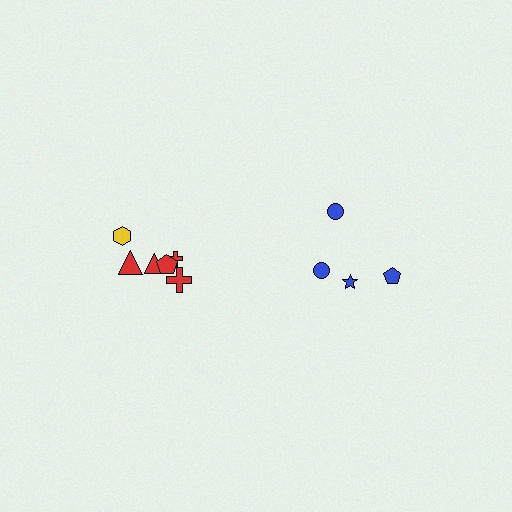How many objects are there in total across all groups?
There are 10 objects.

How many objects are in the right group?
There are 4 objects.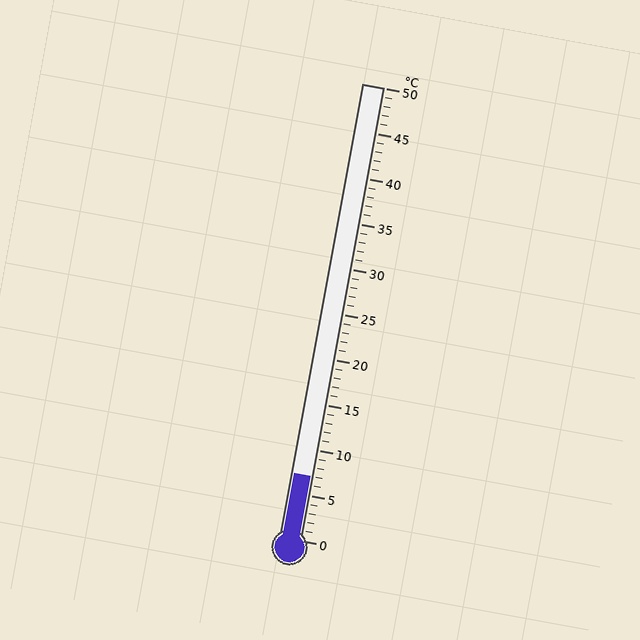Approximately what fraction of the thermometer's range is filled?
The thermometer is filled to approximately 15% of its range.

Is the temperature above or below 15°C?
The temperature is below 15°C.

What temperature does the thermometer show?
The thermometer shows approximately 7°C.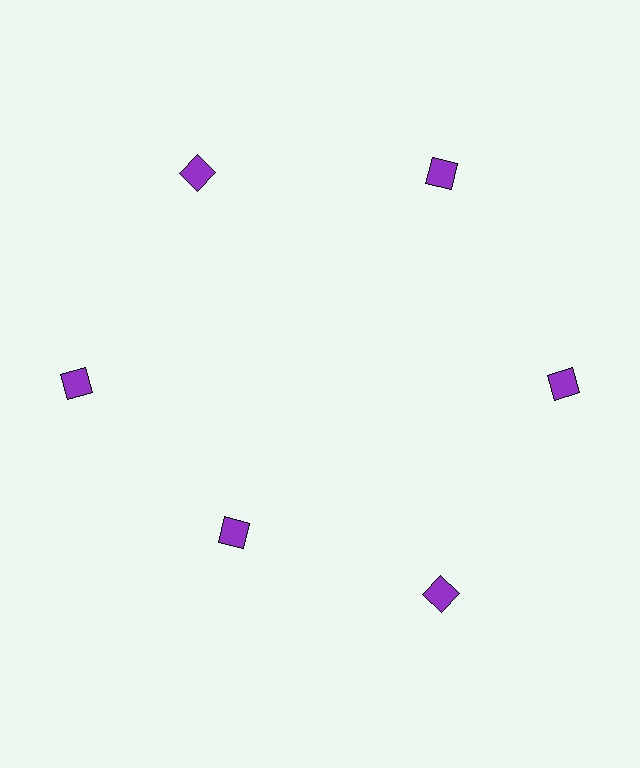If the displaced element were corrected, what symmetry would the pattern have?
It would have 6-fold rotational symmetry — the pattern would map onto itself every 60 degrees.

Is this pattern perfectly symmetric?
No. The 6 purple squares are arranged in a ring, but one element near the 7 o'clock position is pulled inward toward the center, breaking the 6-fold rotational symmetry.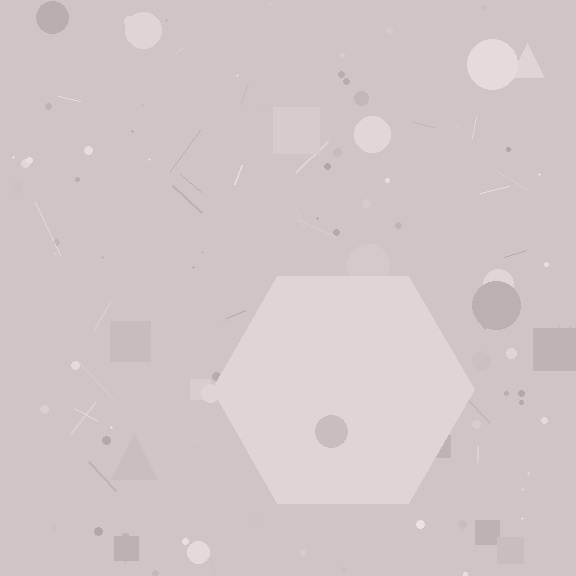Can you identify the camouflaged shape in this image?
The camouflaged shape is a hexagon.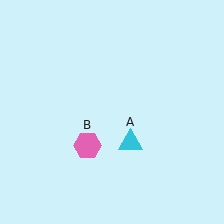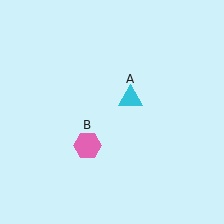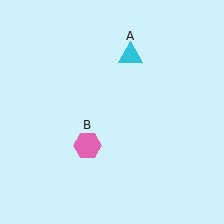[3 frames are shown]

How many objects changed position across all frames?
1 object changed position: cyan triangle (object A).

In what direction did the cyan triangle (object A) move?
The cyan triangle (object A) moved up.